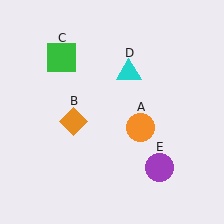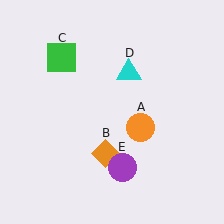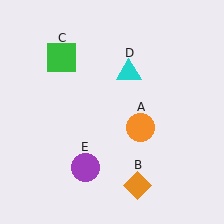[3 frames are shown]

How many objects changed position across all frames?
2 objects changed position: orange diamond (object B), purple circle (object E).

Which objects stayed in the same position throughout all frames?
Orange circle (object A) and green square (object C) and cyan triangle (object D) remained stationary.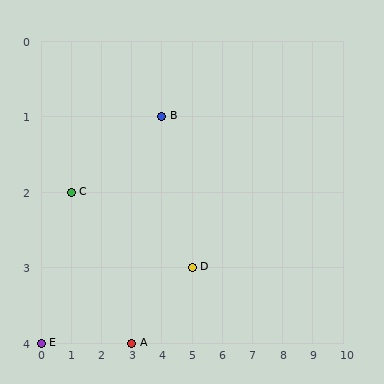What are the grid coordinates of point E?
Point E is at grid coordinates (0, 4).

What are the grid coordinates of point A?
Point A is at grid coordinates (3, 4).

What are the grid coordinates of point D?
Point D is at grid coordinates (5, 3).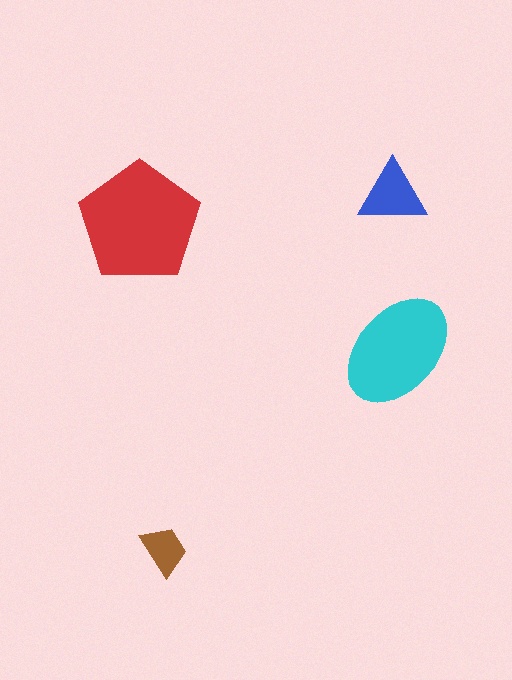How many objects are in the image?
There are 4 objects in the image.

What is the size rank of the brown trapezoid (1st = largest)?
4th.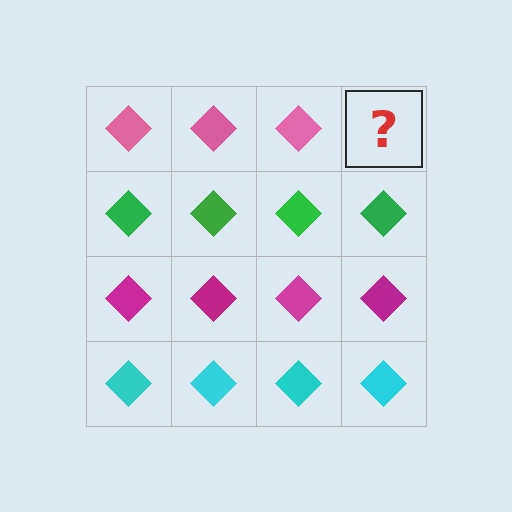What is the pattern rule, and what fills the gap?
The rule is that each row has a consistent color. The gap should be filled with a pink diamond.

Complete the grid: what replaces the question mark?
The question mark should be replaced with a pink diamond.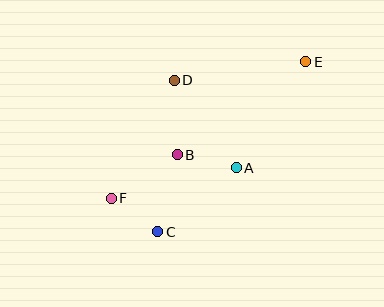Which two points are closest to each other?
Points C and F are closest to each other.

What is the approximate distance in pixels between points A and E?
The distance between A and E is approximately 127 pixels.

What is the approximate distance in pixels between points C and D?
The distance between C and D is approximately 153 pixels.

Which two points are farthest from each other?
Points E and F are farthest from each other.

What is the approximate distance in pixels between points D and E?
The distance between D and E is approximately 133 pixels.